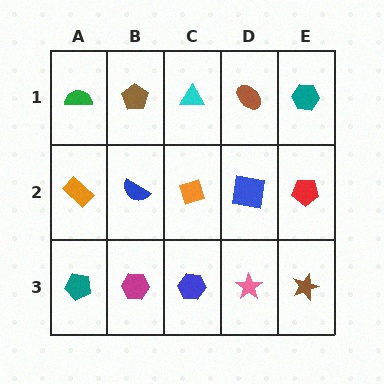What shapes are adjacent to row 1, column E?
A red pentagon (row 2, column E), a brown ellipse (row 1, column D).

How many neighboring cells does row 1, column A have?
2.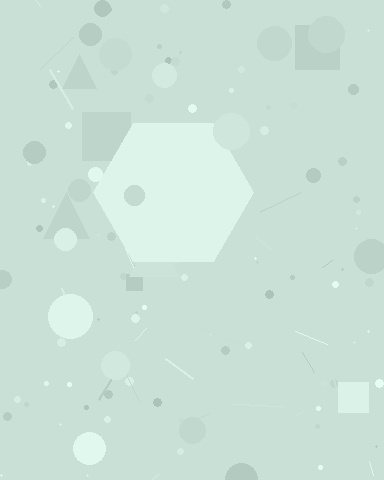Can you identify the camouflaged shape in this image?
The camouflaged shape is a hexagon.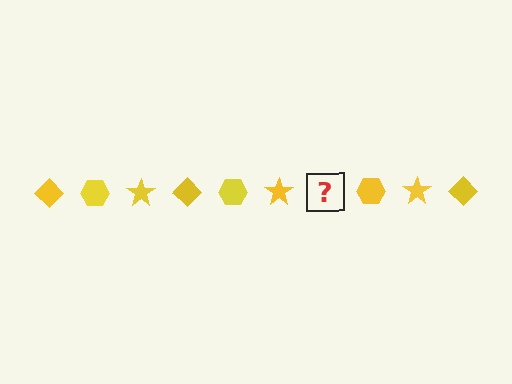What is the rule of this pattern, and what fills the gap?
The rule is that the pattern cycles through diamond, hexagon, star shapes in yellow. The gap should be filled with a yellow diamond.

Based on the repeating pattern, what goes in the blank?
The blank should be a yellow diamond.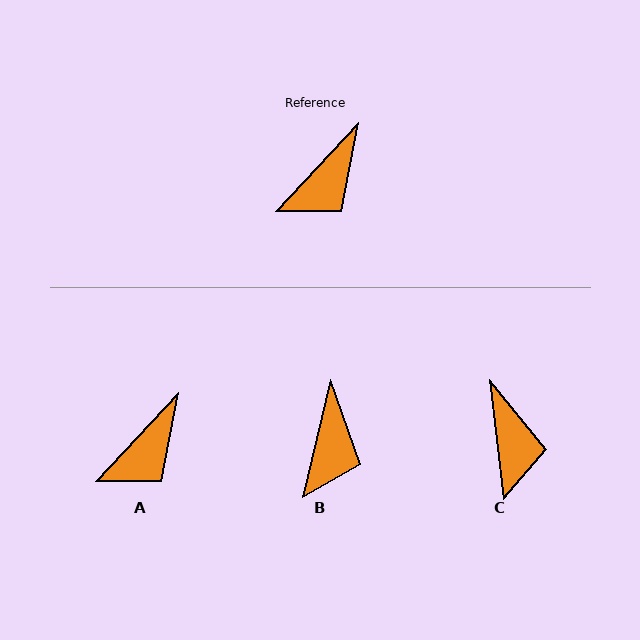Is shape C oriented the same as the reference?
No, it is off by about 50 degrees.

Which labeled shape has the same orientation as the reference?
A.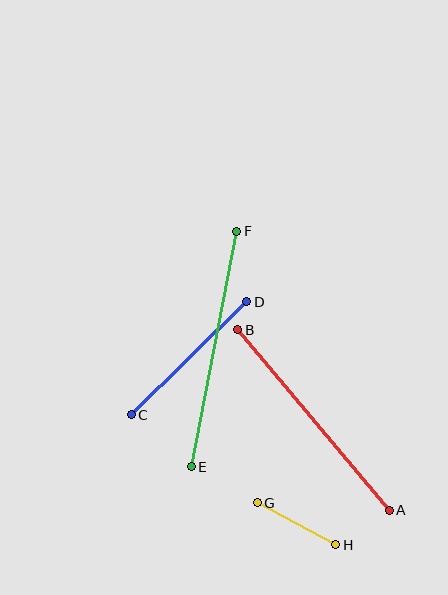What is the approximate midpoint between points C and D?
The midpoint is at approximately (189, 358) pixels.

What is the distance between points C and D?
The distance is approximately 162 pixels.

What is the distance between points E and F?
The distance is approximately 240 pixels.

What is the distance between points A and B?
The distance is approximately 235 pixels.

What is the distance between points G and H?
The distance is approximately 89 pixels.